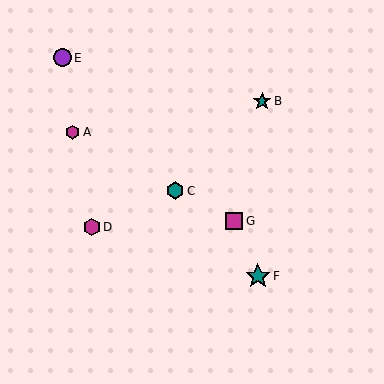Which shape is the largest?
The teal star (labeled F) is the largest.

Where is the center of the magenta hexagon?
The center of the magenta hexagon is at (73, 132).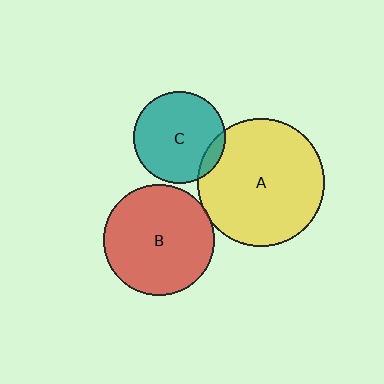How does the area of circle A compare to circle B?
Approximately 1.3 times.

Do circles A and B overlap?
Yes.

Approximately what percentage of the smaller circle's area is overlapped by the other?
Approximately 5%.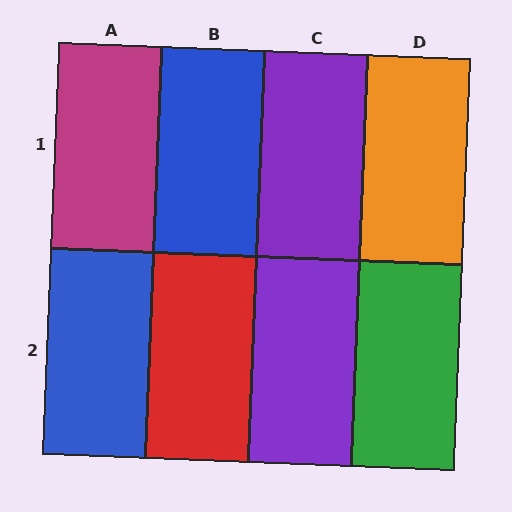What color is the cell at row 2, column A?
Blue.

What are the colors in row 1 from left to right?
Magenta, blue, purple, orange.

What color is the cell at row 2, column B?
Red.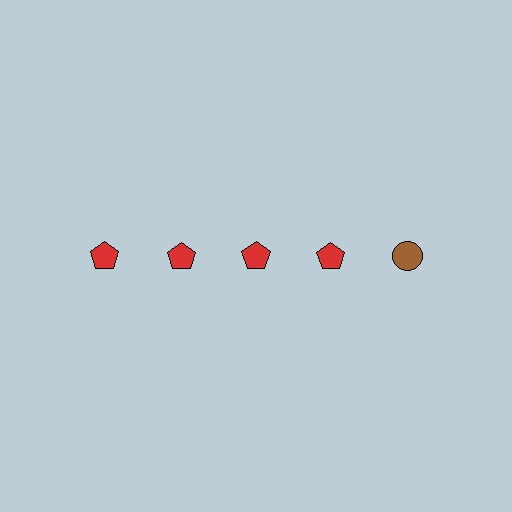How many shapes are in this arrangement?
There are 5 shapes arranged in a grid pattern.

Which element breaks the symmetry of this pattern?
The brown circle in the top row, rightmost column breaks the symmetry. All other shapes are red pentagons.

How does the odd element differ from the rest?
It differs in both color (brown instead of red) and shape (circle instead of pentagon).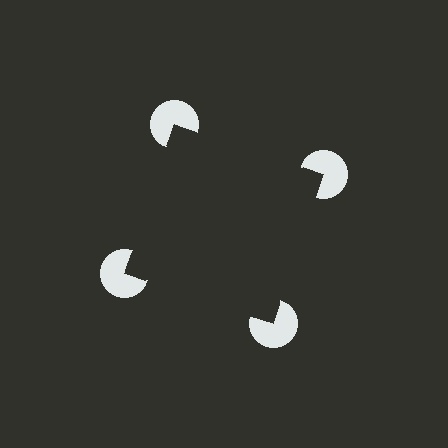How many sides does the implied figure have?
4 sides.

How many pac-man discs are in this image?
There are 4 — one at each vertex of the illusory square.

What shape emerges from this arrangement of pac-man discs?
An illusory square — its edges are inferred from the aligned wedge cuts in the pac-man discs, not physically drawn.